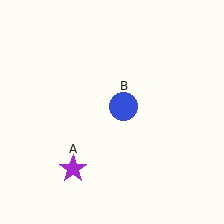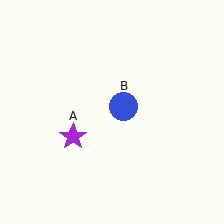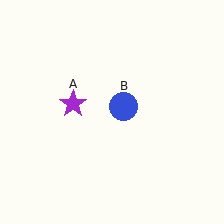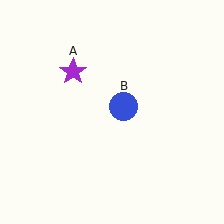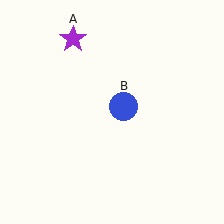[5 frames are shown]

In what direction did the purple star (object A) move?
The purple star (object A) moved up.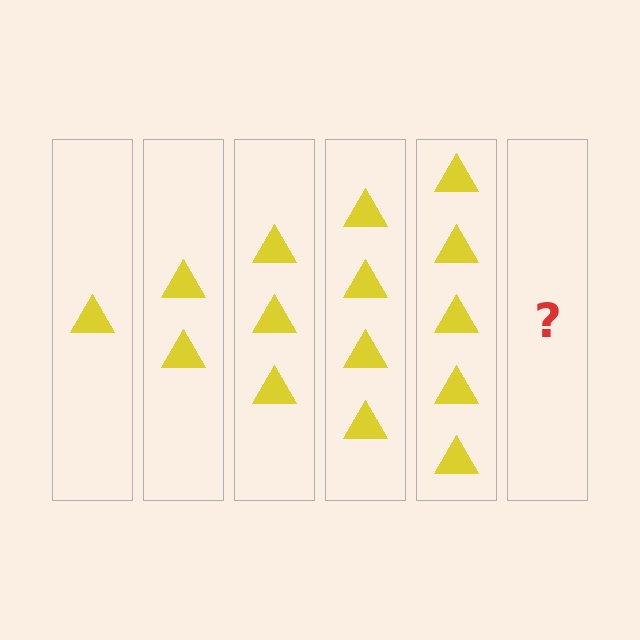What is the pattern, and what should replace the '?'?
The pattern is that each step adds one more triangle. The '?' should be 6 triangles.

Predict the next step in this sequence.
The next step is 6 triangles.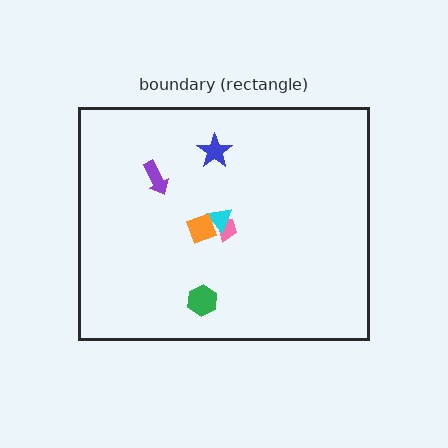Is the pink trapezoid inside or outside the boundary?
Inside.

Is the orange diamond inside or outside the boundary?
Inside.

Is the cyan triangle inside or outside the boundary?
Inside.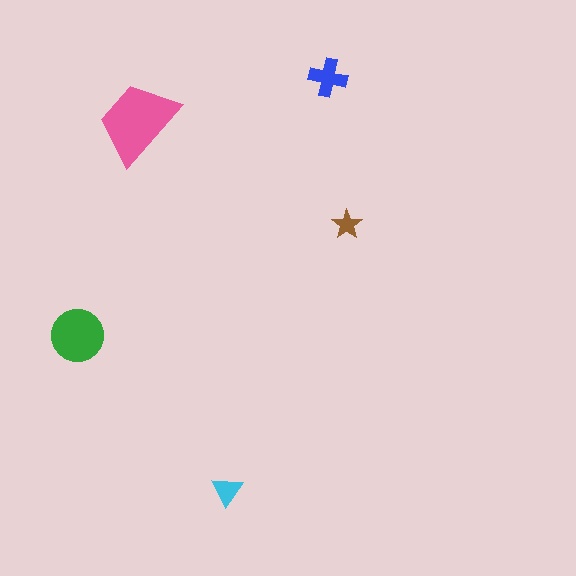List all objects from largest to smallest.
The pink trapezoid, the green circle, the blue cross, the cyan triangle, the brown star.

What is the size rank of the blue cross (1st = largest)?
3rd.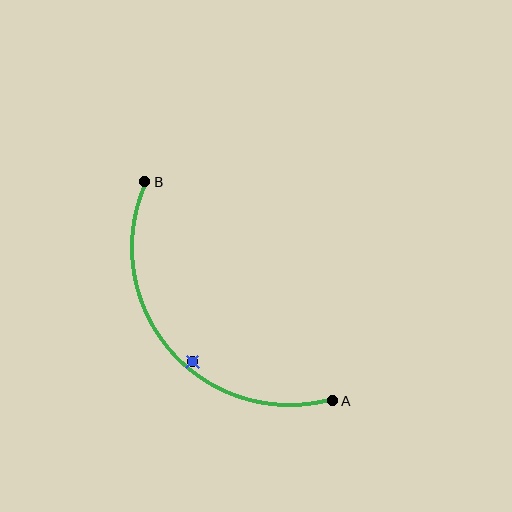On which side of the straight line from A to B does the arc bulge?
The arc bulges below and to the left of the straight line connecting A and B.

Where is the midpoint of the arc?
The arc midpoint is the point on the curve farthest from the straight line joining A and B. It sits below and to the left of that line.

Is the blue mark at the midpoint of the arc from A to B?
No — the blue mark does not lie on the arc at all. It sits slightly inside the curve.